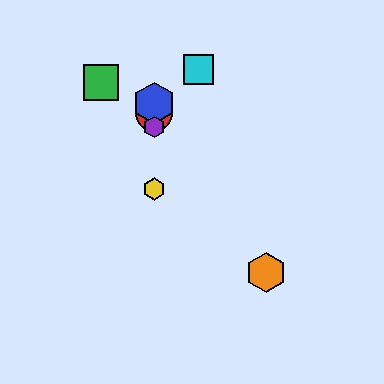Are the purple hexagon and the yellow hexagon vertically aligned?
Yes, both are at x≈154.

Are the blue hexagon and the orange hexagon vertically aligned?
No, the blue hexagon is at x≈154 and the orange hexagon is at x≈266.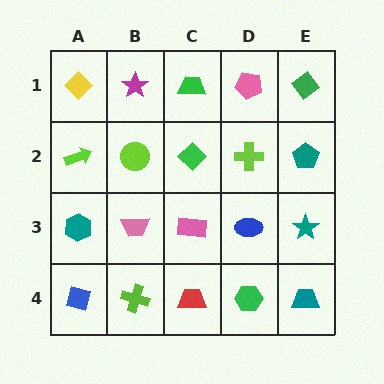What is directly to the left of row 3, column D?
A pink rectangle.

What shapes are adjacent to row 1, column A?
A lime arrow (row 2, column A), a magenta star (row 1, column B).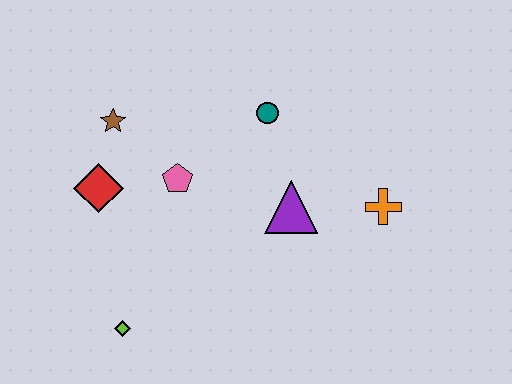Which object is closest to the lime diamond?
The red diamond is closest to the lime diamond.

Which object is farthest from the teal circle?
The lime diamond is farthest from the teal circle.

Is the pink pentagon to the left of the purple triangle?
Yes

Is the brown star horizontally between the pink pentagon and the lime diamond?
No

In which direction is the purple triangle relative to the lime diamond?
The purple triangle is to the right of the lime diamond.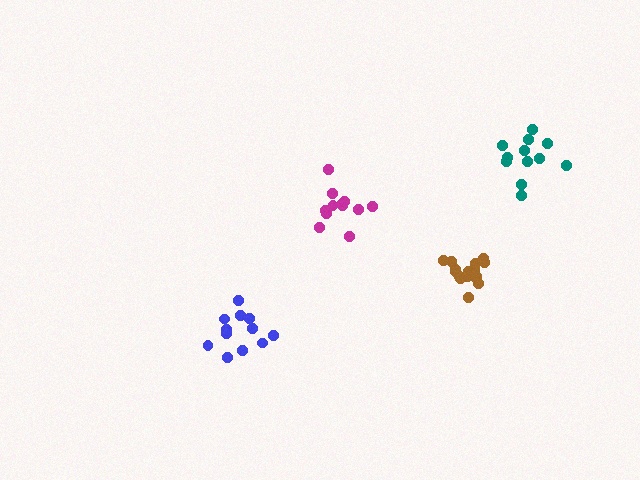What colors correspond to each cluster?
The clusters are colored: brown, magenta, blue, teal.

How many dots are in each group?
Group 1: 17 dots, Group 2: 12 dots, Group 3: 12 dots, Group 4: 12 dots (53 total).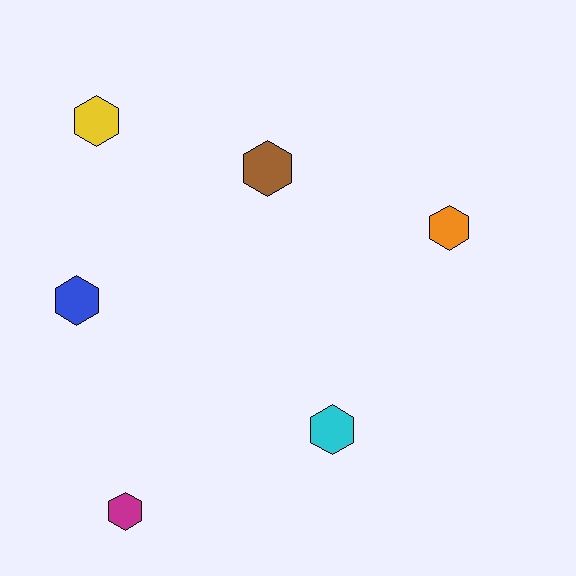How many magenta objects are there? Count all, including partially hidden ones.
There is 1 magenta object.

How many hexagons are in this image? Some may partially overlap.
There are 6 hexagons.